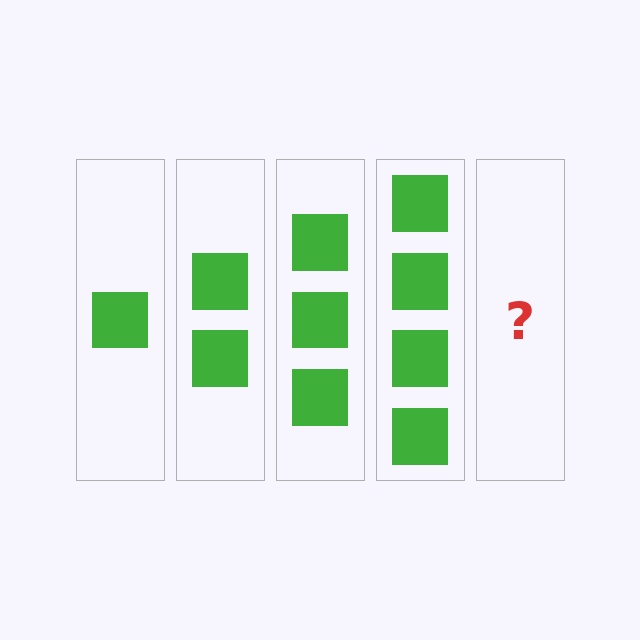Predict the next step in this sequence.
The next step is 5 squares.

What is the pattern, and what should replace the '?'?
The pattern is that each step adds one more square. The '?' should be 5 squares.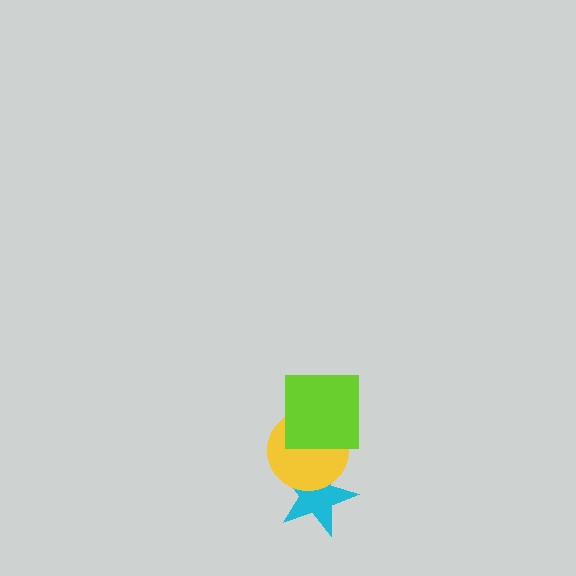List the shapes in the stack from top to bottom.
From top to bottom: the lime square, the yellow circle, the cyan star.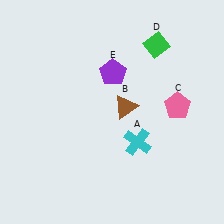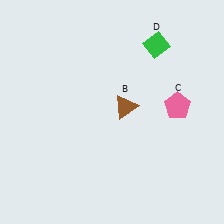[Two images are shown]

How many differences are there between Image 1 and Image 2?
There are 2 differences between the two images.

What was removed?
The cyan cross (A), the purple pentagon (E) were removed in Image 2.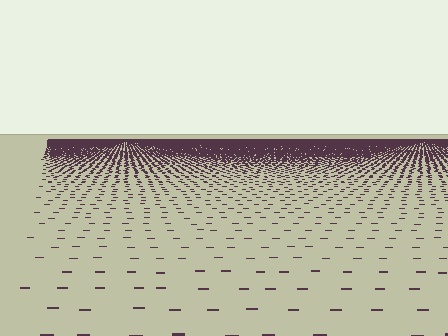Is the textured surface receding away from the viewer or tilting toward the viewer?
The surface is receding away from the viewer. Texture elements get smaller and denser toward the top.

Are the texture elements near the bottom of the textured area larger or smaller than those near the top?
Larger. Near the bottom, elements are closer to the viewer and appear at a bigger on-screen size.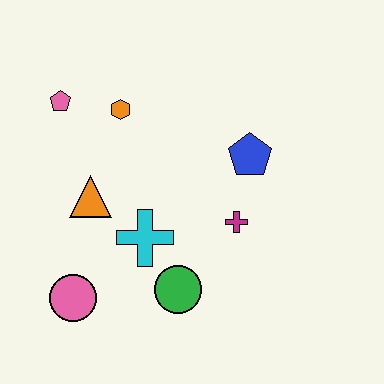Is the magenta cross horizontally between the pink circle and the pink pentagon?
No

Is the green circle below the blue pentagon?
Yes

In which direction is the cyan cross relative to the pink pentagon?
The cyan cross is below the pink pentagon.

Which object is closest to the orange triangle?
The cyan cross is closest to the orange triangle.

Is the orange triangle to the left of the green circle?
Yes